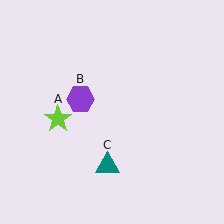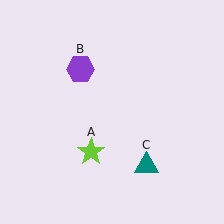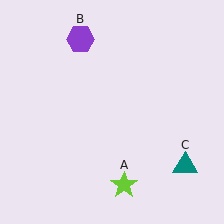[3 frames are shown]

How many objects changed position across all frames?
3 objects changed position: lime star (object A), purple hexagon (object B), teal triangle (object C).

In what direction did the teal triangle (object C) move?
The teal triangle (object C) moved right.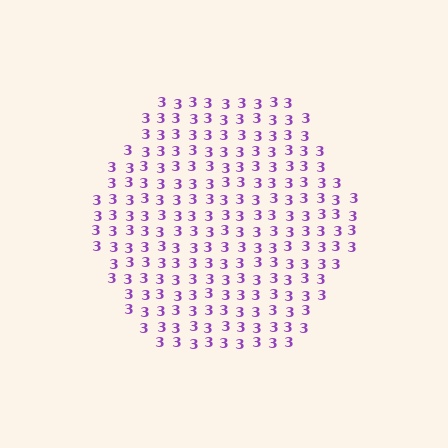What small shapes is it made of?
It is made of small digit 3's.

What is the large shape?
The large shape is a hexagon.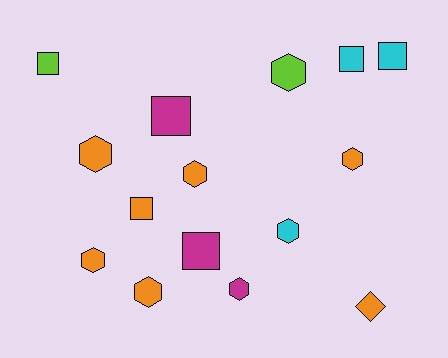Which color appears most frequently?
Orange, with 7 objects.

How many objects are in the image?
There are 15 objects.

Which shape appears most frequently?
Hexagon, with 8 objects.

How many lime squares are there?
There is 1 lime square.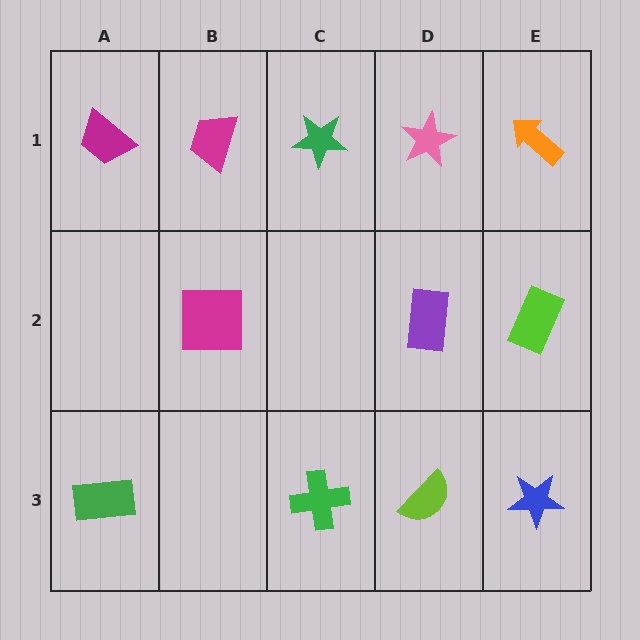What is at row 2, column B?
A magenta square.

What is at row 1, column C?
A green star.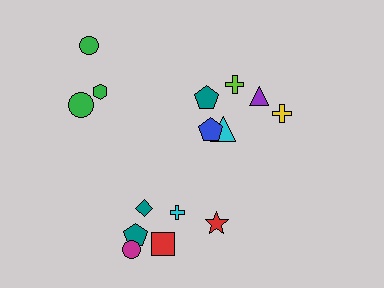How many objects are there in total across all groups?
There are 15 objects.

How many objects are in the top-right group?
There are 6 objects.